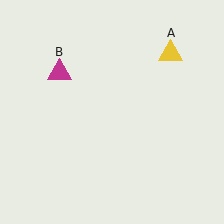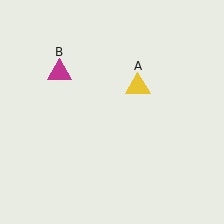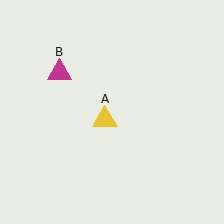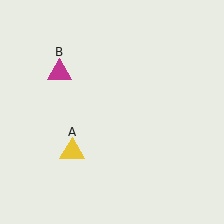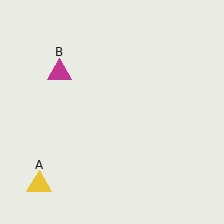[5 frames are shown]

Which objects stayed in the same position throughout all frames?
Magenta triangle (object B) remained stationary.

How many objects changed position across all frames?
1 object changed position: yellow triangle (object A).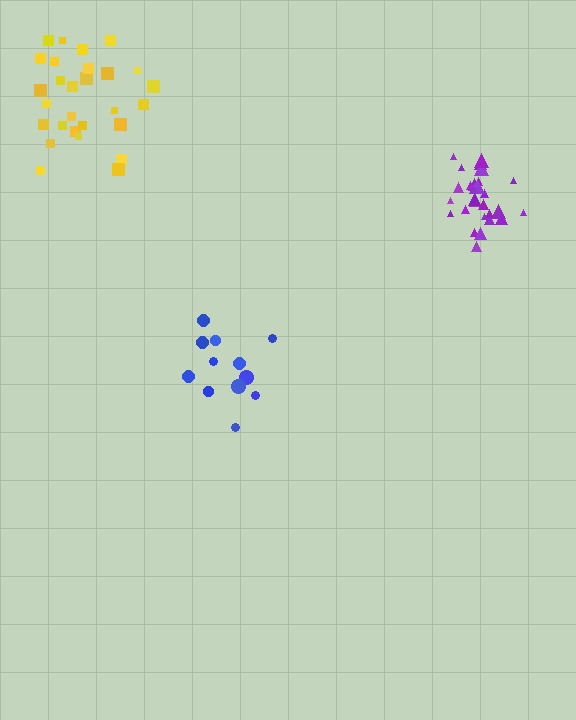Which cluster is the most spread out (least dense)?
Blue.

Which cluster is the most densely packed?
Purple.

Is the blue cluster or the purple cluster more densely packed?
Purple.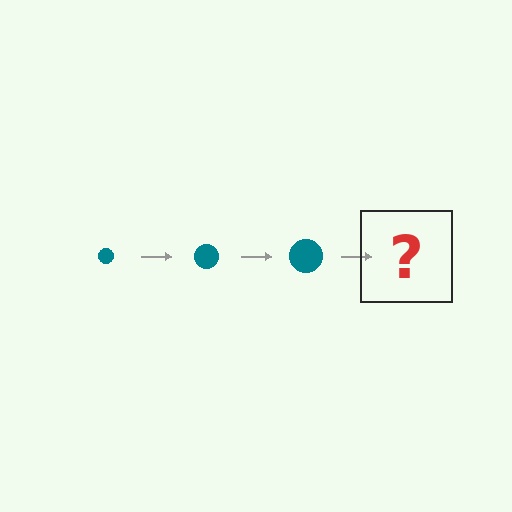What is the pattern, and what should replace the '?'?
The pattern is that the circle gets progressively larger each step. The '?' should be a teal circle, larger than the previous one.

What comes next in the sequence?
The next element should be a teal circle, larger than the previous one.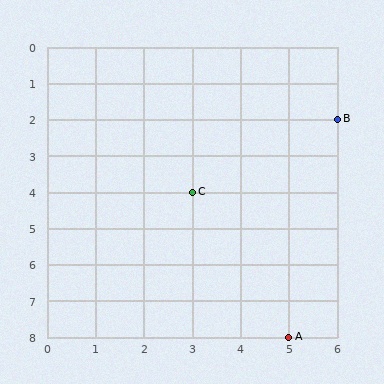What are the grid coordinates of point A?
Point A is at grid coordinates (5, 8).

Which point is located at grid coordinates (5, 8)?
Point A is at (5, 8).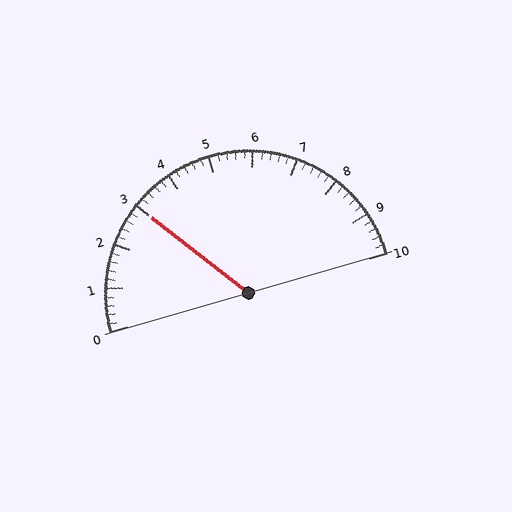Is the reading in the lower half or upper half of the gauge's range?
The reading is in the lower half of the range (0 to 10).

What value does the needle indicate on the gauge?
The needle indicates approximately 3.0.